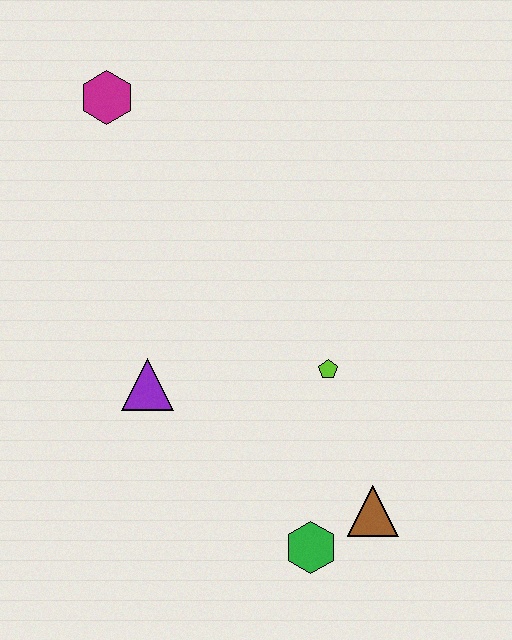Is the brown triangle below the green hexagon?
No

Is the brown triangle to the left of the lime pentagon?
No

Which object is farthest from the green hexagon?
The magenta hexagon is farthest from the green hexagon.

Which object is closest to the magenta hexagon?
The purple triangle is closest to the magenta hexagon.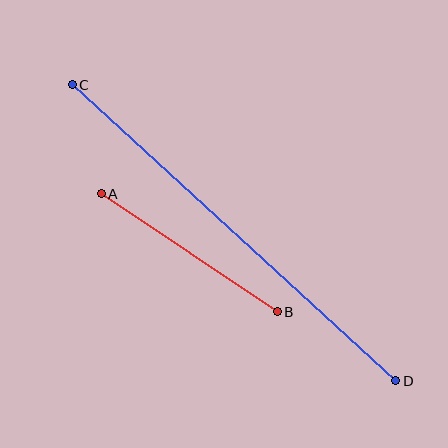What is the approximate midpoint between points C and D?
The midpoint is at approximately (234, 233) pixels.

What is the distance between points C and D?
The distance is approximately 438 pixels.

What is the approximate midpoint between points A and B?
The midpoint is at approximately (189, 253) pixels.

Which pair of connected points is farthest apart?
Points C and D are farthest apart.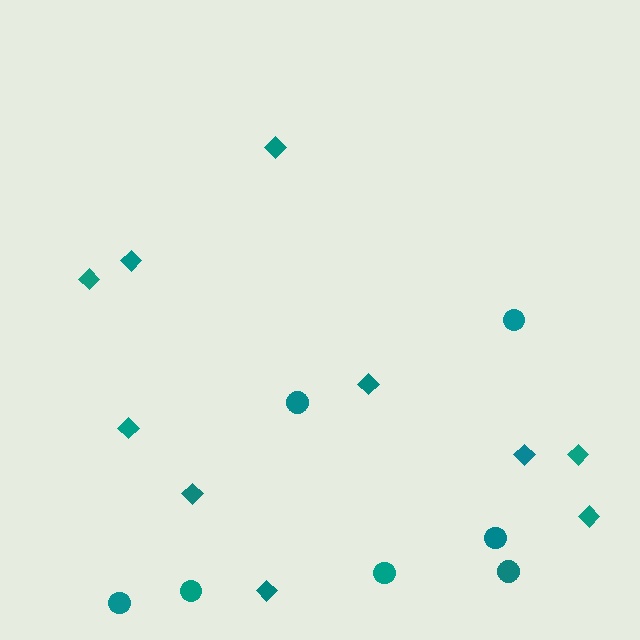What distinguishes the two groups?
There are 2 groups: one group of circles (7) and one group of diamonds (10).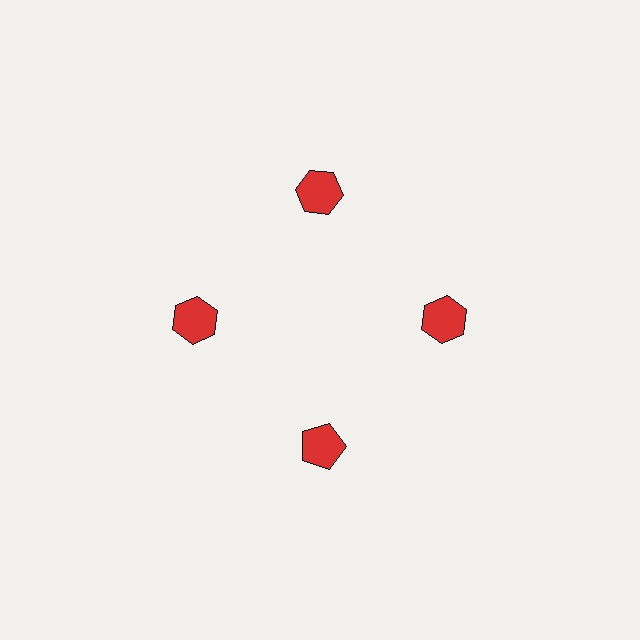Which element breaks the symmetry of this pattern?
The red pentagon at roughly the 6 o'clock position breaks the symmetry. All other shapes are red hexagons.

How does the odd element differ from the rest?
It has a different shape: pentagon instead of hexagon.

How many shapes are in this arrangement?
There are 4 shapes arranged in a ring pattern.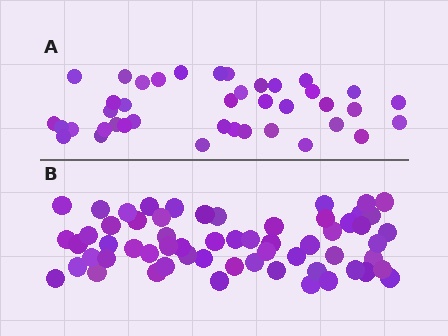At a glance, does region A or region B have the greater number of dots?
Region B (the bottom region) has more dots.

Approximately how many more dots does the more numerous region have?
Region B has approximately 20 more dots than region A.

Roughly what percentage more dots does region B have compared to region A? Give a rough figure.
About 50% more.